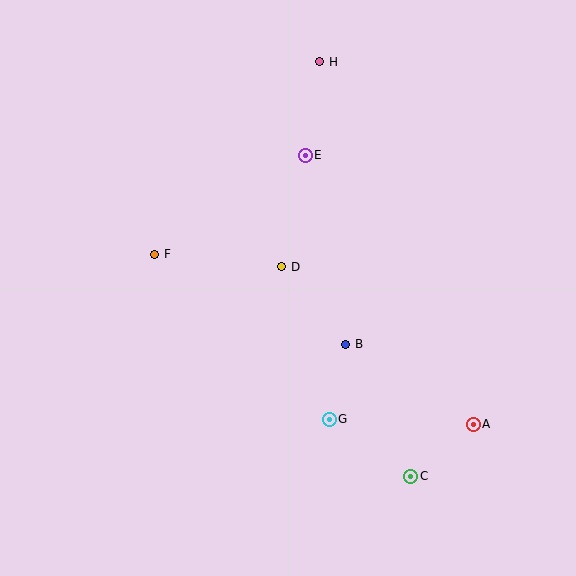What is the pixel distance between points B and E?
The distance between B and E is 193 pixels.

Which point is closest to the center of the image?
Point D at (282, 267) is closest to the center.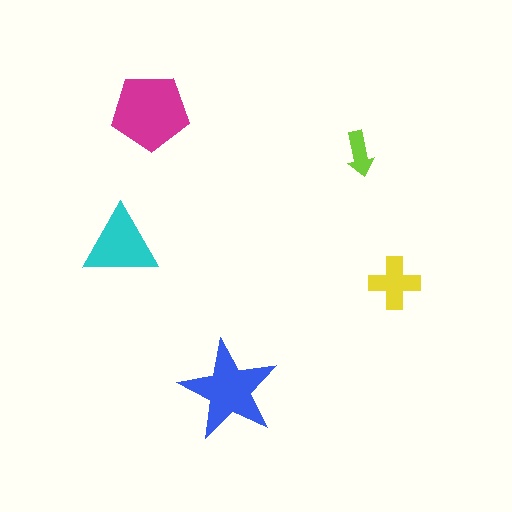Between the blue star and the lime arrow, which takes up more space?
The blue star.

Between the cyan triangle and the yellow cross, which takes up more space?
The cyan triangle.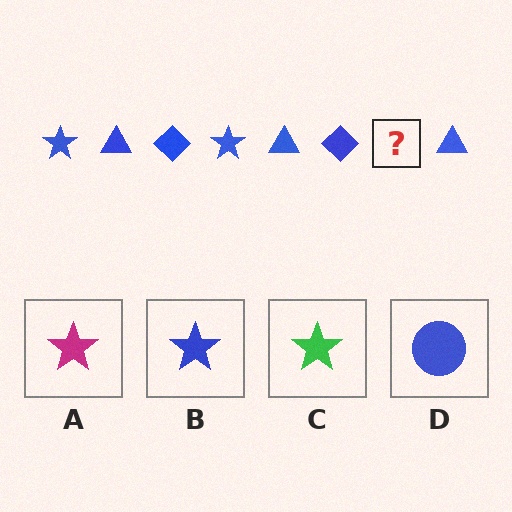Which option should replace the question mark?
Option B.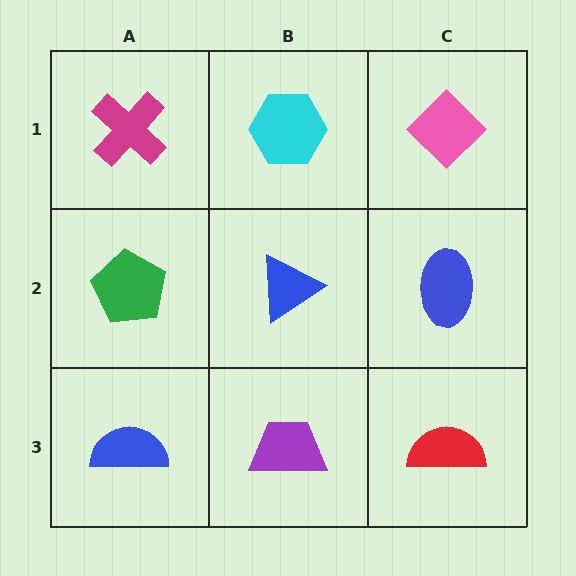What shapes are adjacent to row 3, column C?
A blue ellipse (row 2, column C), a purple trapezoid (row 3, column B).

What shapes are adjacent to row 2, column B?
A cyan hexagon (row 1, column B), a purple trapezoid (row 3, column B), a green pentagon (row 2, column A), a blue ellipse (row 2, column C).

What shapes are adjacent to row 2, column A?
A magenta cross (row 1, column A), a blue semicircle (row 3, column A), a blue triangle (row 2, column B).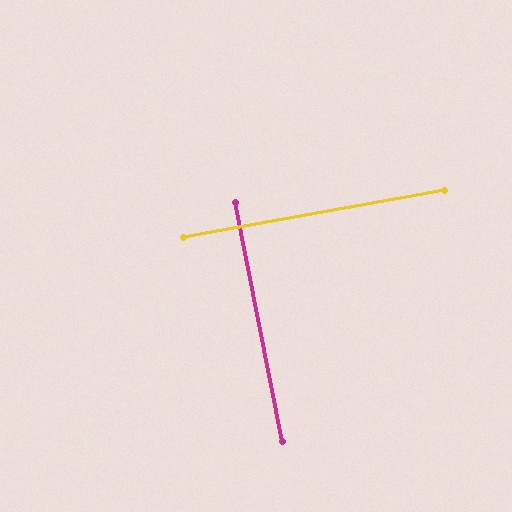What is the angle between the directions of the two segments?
Approximately 89 degrees.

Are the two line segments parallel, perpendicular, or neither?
Perpendicular — they meet at approximately 89°.